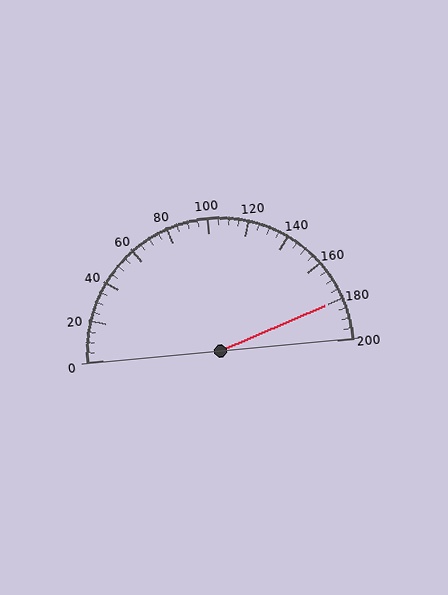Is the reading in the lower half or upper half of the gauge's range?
The reading is in the upper half of the range (0 to 200).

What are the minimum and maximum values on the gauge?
The gauge ranges from 0 to 200.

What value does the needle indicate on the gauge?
The needle indicates approximately 180.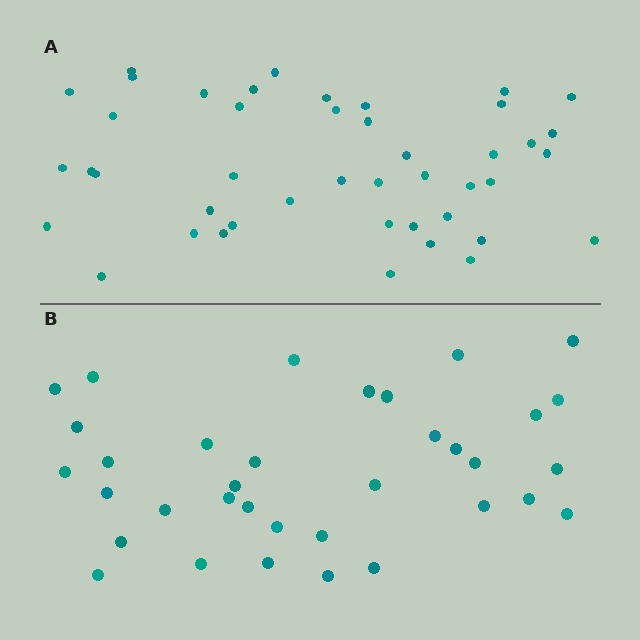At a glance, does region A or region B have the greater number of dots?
Region A (the top region) has more dots.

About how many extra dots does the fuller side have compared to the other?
Region A has roughly 8 or so more dots than region B.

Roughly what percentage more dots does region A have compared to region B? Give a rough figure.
About 25% more.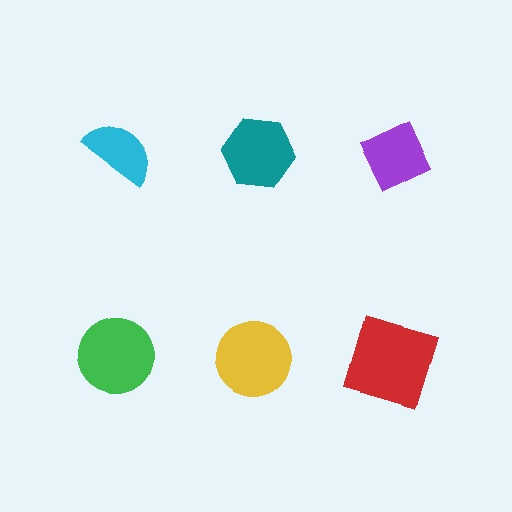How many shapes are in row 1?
3 shapes.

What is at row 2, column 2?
A yellow circle.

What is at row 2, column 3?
A red square.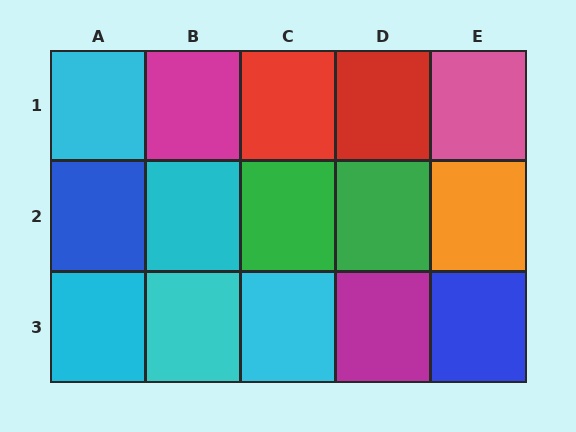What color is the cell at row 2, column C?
Green.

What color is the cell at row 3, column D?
Magenta.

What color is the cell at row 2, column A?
Blue.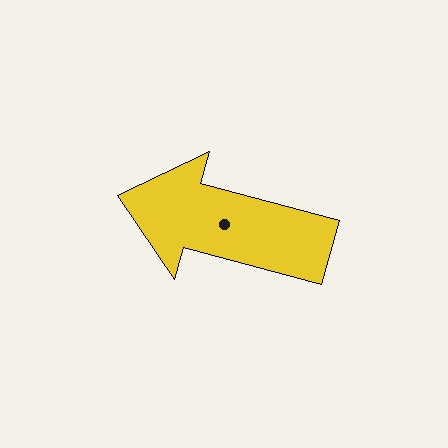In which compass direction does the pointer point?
West.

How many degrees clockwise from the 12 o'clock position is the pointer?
Approximately 285 degrees.